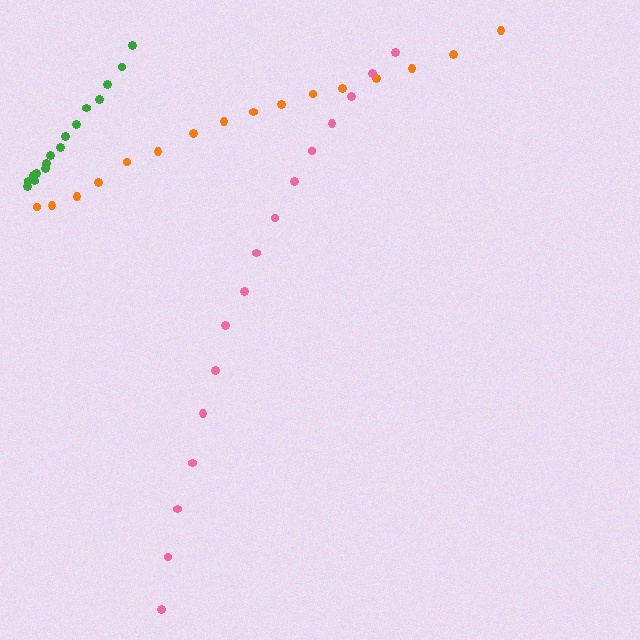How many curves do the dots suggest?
There are 3 distinct paths.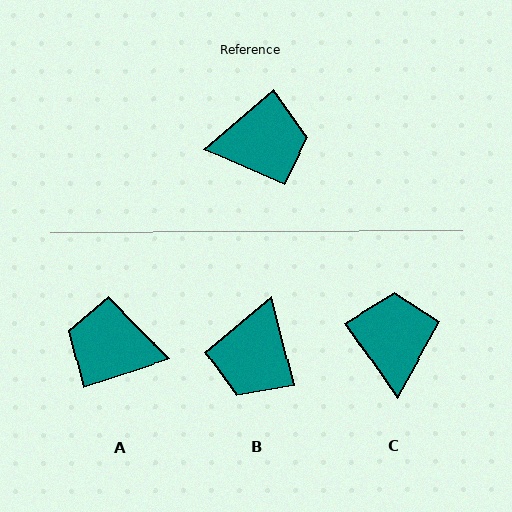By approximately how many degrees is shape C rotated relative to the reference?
Approximately 85 degrees counter-clockwise.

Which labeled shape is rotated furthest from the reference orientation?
A, about 158 degrees away.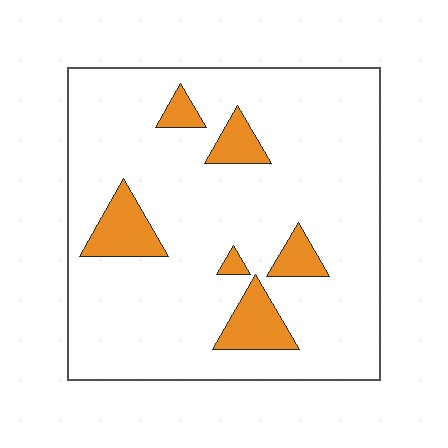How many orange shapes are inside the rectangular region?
6.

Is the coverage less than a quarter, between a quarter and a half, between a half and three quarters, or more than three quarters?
Less than a quarter.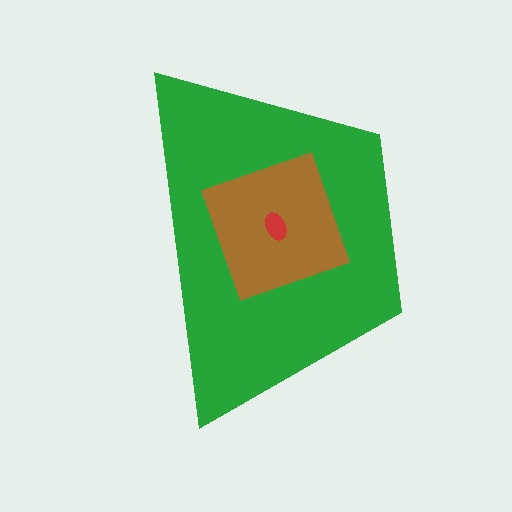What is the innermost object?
The red ellipse.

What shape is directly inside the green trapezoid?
The brown square.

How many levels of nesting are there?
3.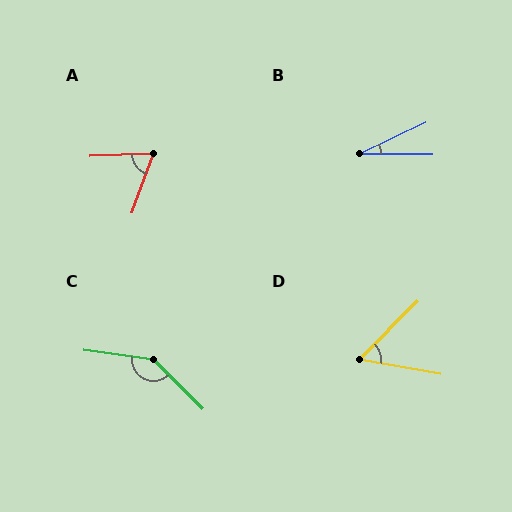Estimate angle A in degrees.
Approximately 68 degrees.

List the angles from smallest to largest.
B (26°), D (56°), A (68°), C (142°).